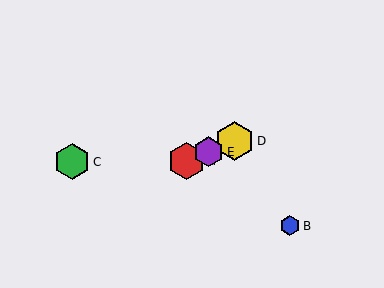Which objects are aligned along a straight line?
Objects A, D, E are aligned along a straight line.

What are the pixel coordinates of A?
Object A is at (186, 161).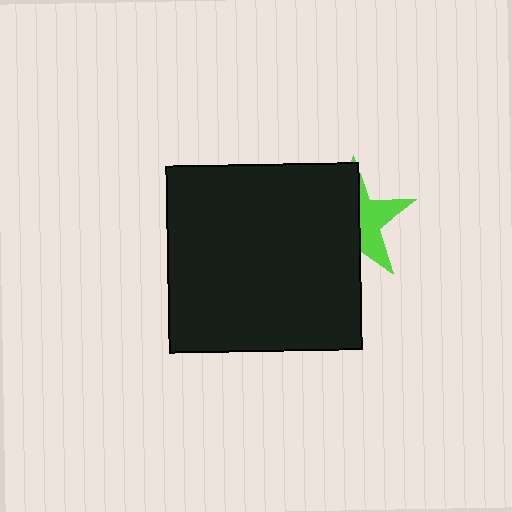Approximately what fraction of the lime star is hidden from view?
Roughly 61% of the lime star is hidden behind the black rectangle.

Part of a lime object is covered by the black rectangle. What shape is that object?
It is a star.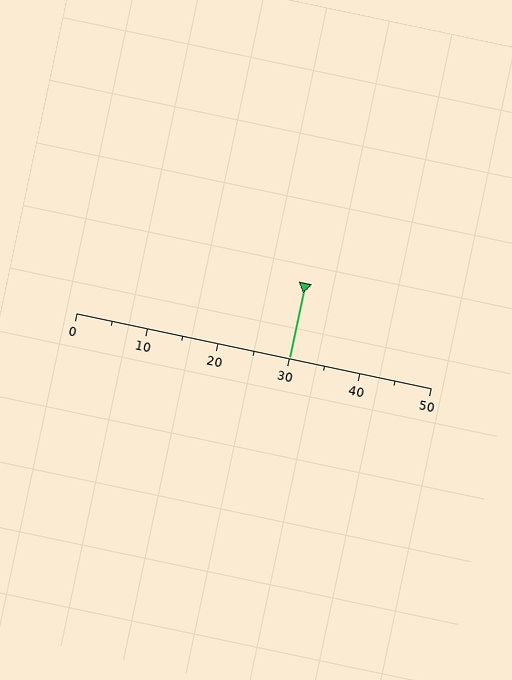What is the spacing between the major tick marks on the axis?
The major ticks are spaced 10 apart.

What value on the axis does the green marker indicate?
The marker indicates approximately 30.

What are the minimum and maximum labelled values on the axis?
The axis runs from 0 to 50.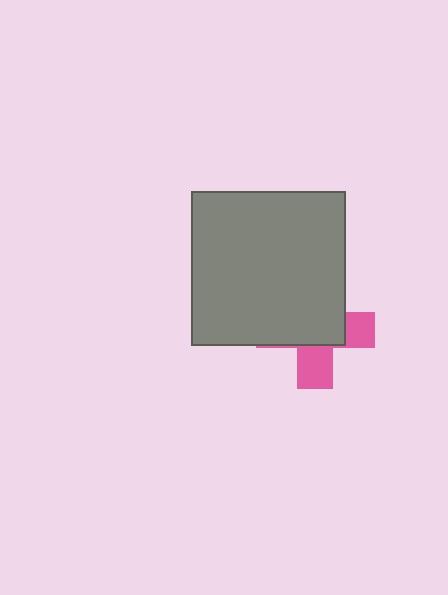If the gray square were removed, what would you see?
You would see the complete pink cross.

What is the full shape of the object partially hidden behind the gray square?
The partially hidden object is a pink cross.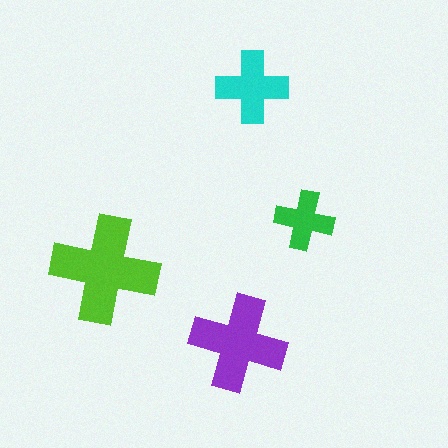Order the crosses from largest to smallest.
the lime one, the purple one, the cyan one, the green one.